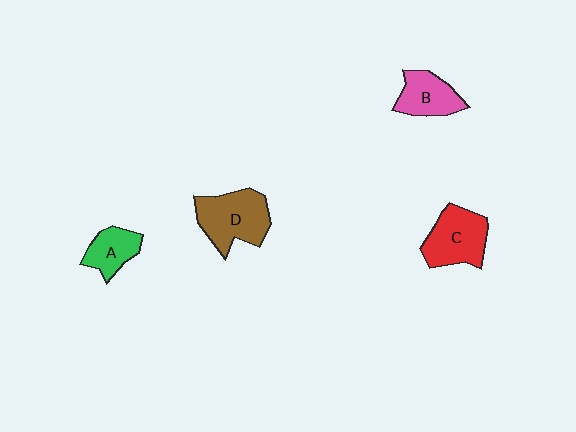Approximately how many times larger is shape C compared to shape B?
Approximately 1.3 times.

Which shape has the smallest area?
Shape A (green).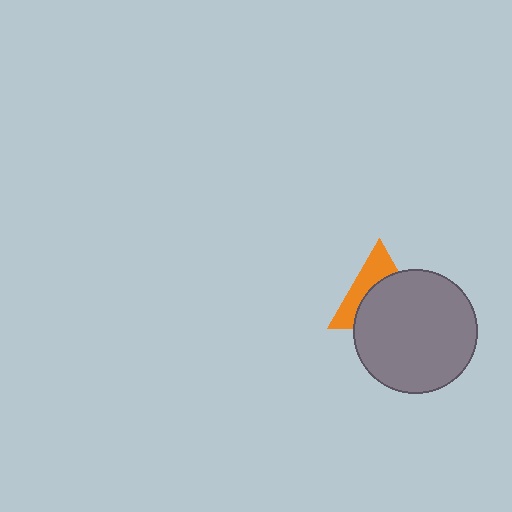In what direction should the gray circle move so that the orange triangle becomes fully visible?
The gray circle should move down. That is the shortest direction to clear the overlap and leave the orange triangle fully visible.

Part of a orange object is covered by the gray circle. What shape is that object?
It is a triangle.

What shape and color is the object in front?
The object in front is a gray circle.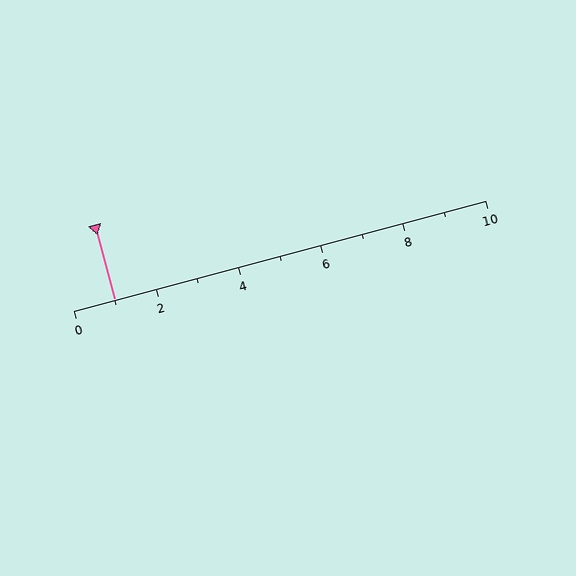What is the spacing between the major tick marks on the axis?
The major ticks are spaced 2 apart.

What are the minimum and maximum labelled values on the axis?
The axis runs from 0 to 10.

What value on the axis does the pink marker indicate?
The marker indicates approximately 1.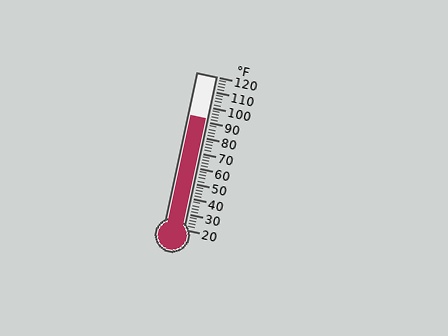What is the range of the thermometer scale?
The thermometer scale ranges from 20°F to 120°F.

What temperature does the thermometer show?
The thermometer shows approximately 92°F.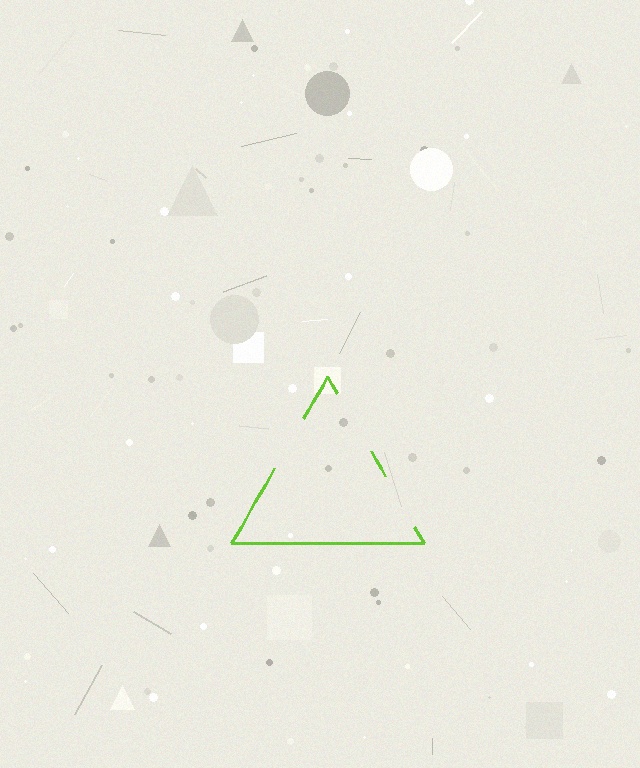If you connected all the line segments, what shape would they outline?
They would outline a triangle.